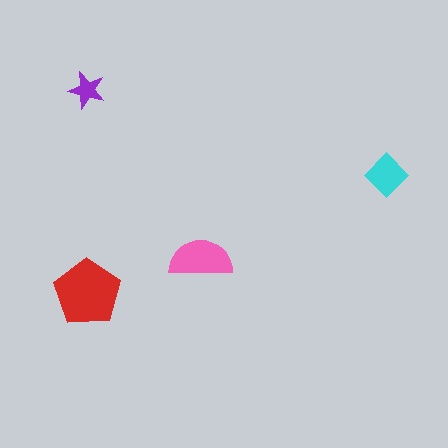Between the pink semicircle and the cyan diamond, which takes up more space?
The pink semicircle.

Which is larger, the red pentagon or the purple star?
The red pentagon.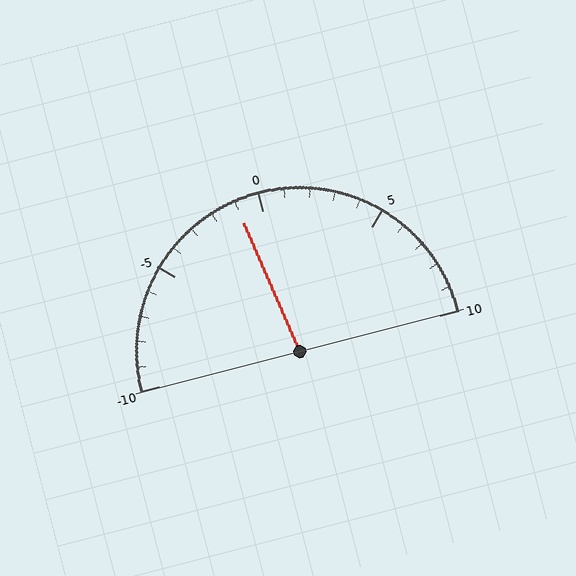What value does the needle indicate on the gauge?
The needle indicates approximately -1.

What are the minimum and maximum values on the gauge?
The gauge ranges from -10 to 10.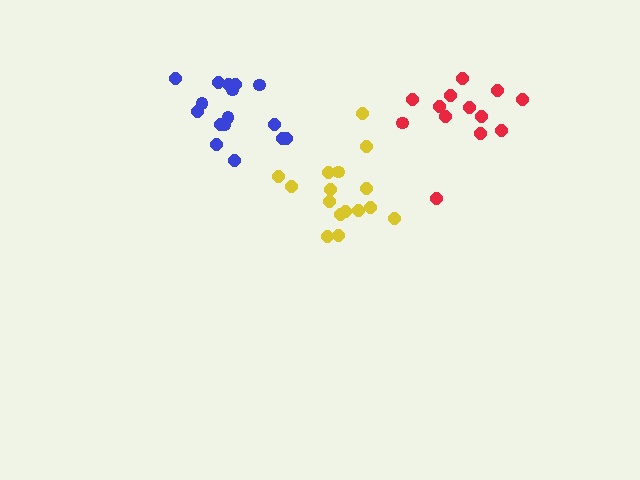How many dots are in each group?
Group 1: 16 dots, Group 2: 17 dots, Group 3: 13 dots (46 total).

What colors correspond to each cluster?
The clusters are colored: yellow, blue, red.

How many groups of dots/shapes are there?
There are 3 groups.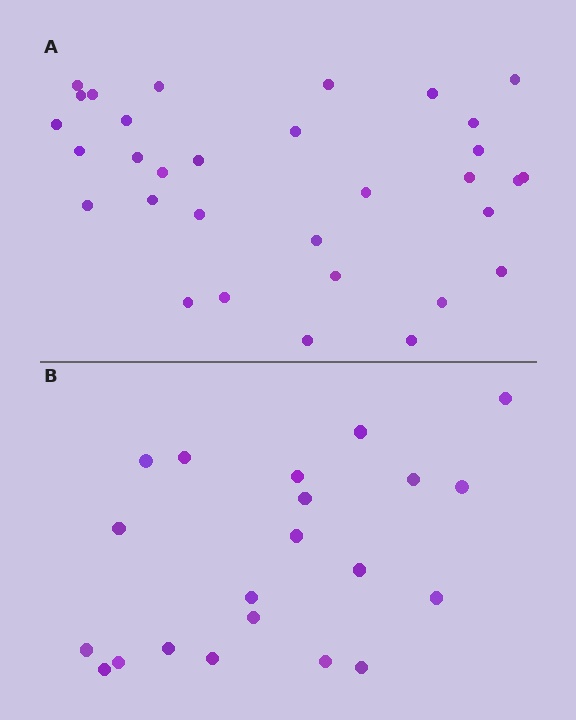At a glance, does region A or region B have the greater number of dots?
Region A (the top region) has more dots.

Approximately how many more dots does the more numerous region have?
Region A has roughly 12 or so more dots than region B.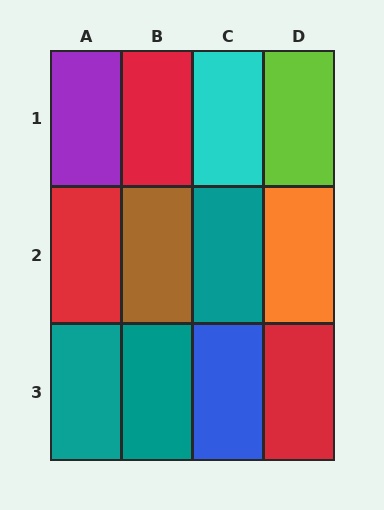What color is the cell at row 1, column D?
Lime.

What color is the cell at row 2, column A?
Red.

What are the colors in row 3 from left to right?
Teal, teal, blue, red.